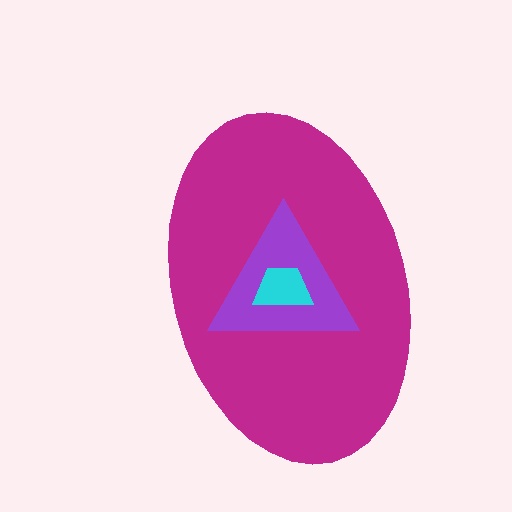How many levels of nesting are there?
3.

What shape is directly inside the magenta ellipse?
The purple triangle.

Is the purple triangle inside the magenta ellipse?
Yes.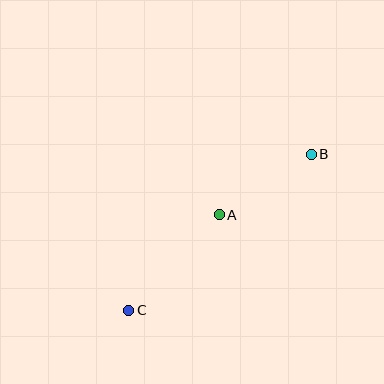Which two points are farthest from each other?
Points B and C are farthest from each other.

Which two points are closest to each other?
Points A and B are closest to each other.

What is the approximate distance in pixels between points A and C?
The distance between A and C is approximately 132 pixels.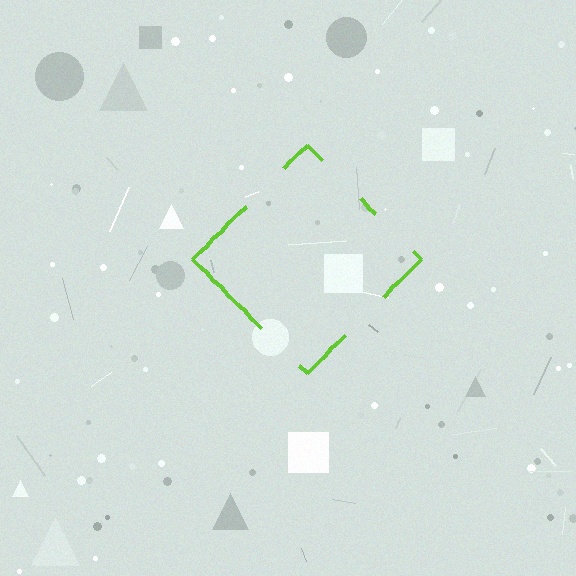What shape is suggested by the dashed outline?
The dashed outline suggests a diamond.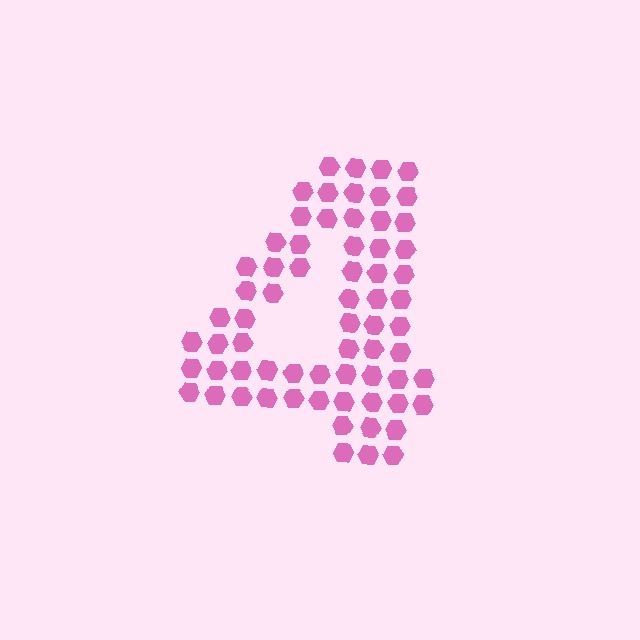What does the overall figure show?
The overall figure shows the digit 4.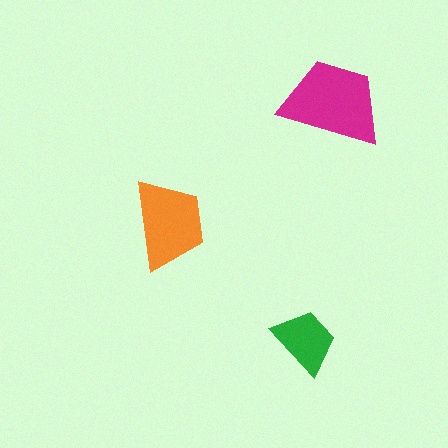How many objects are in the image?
There are 3 objects in the image.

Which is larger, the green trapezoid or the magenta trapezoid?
The magenta one.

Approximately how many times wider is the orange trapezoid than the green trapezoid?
About 1.5 times wider.